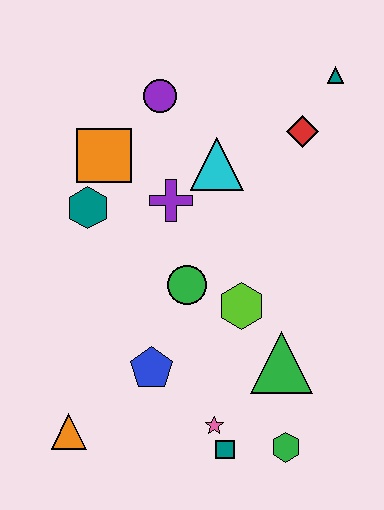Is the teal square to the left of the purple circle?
No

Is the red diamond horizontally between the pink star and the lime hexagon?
No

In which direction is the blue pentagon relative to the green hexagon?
The blue pentagon is to the left of the green hexagon.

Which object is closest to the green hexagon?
The teal square is closest to the green hexagon.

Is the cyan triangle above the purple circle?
No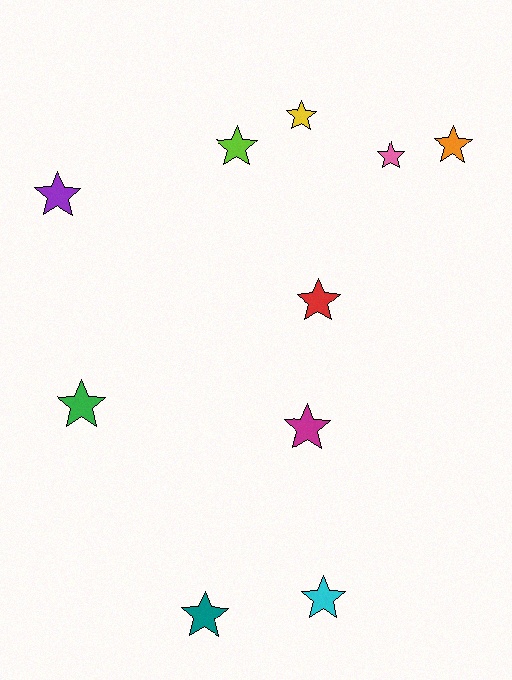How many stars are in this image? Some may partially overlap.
There are 10 stars.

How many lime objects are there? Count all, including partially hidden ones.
There is 1 lime object.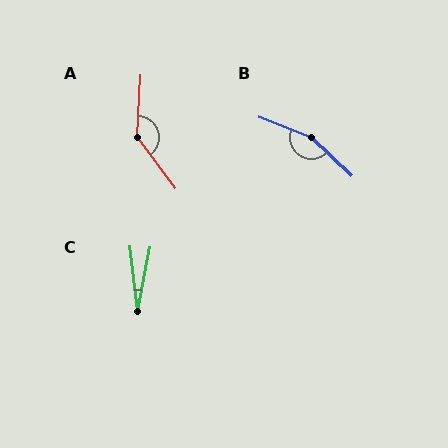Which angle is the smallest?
C, at approximately 17 degrees.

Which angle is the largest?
B, at approximately 158 degrees.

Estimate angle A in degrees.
Approximately 141 degrees.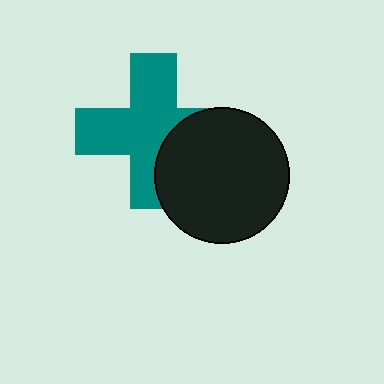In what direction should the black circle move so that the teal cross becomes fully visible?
The black circle should move right. That is the shortest direction to clear the overlap and leave the teal cross fully visible.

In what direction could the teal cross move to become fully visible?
The teal cross could move left. That would shift it out from behind the black circle entirely.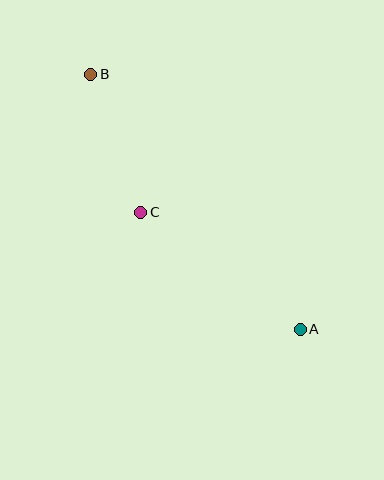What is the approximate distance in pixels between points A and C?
The distance between A and C is approximately 198 pixels.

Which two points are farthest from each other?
Points A and B are farthest from each other.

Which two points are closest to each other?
Points B and C are closest to each other.